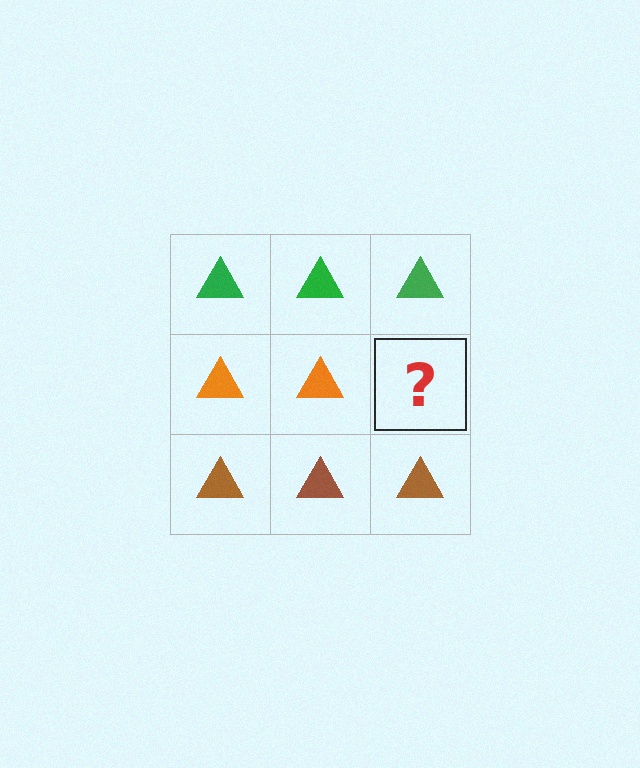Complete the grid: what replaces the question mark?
The question mark should be replaced with an orange triangle.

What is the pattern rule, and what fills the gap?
The rule is that each row has a consistent color. The gap should be filled with an orange triangle.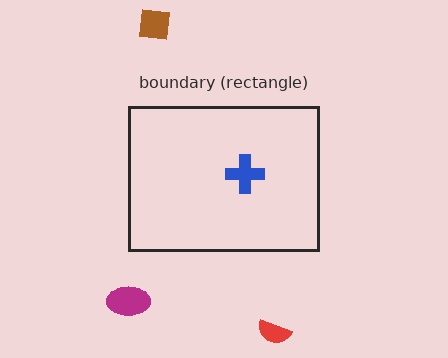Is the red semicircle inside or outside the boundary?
Outside.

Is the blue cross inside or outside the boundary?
Inside.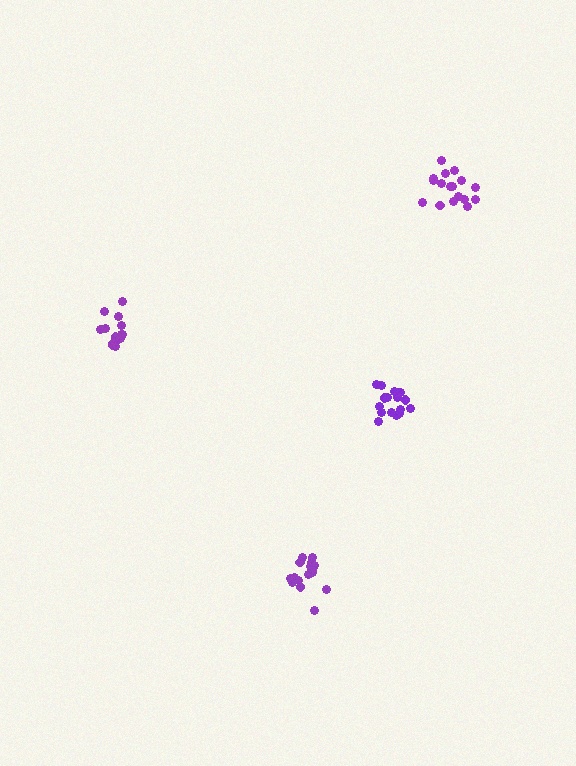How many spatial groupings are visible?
There are 4 spatial groupings.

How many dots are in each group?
Group 1: 15 dots, Group 2: 17 dots, Group 3: 16 dots, Group 4: 17 dots (65 total).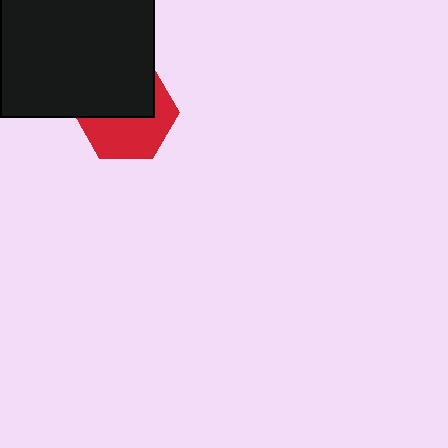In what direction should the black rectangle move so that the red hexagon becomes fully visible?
The black rectangle should move up. That is the shortest direction to clear the overlap and leave the red hexagon fully visible.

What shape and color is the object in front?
The object in front is a black rectangle.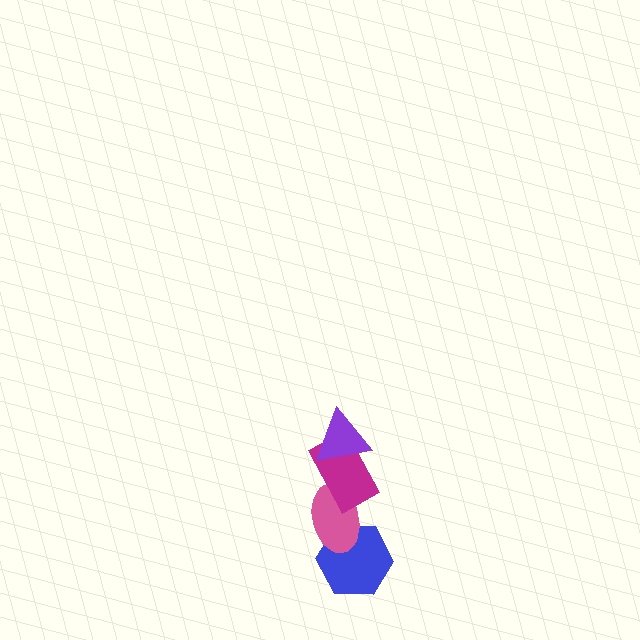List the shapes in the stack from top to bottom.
From top to bottom: the purple triangle, the magenta rectangle, the pink ellipse, the blue hexagon.